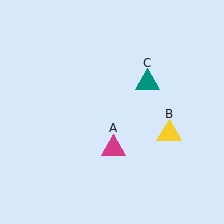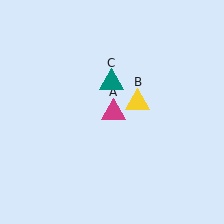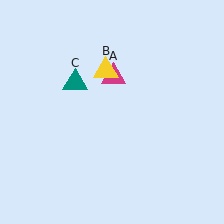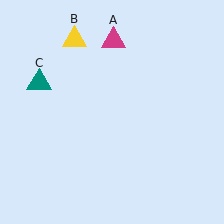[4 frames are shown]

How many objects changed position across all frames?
3 objects changed position: magenta triangle (object A), yellow triangle (object B), teal triangle (object C).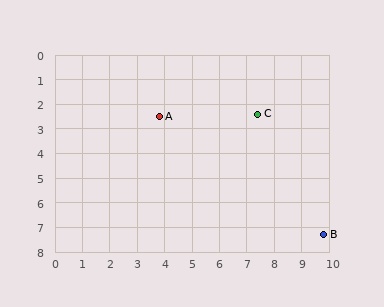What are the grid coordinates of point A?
Point A is at approximately (3.8, 2.5).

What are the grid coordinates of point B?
Point B is at approximately (9.8, 7.3).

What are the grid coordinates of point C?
Point C is at approximately (7.4, 2.4).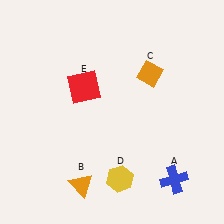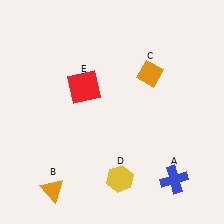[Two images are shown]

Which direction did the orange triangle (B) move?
The orange triangle (B) moved left.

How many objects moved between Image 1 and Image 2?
1 object moved between the two images.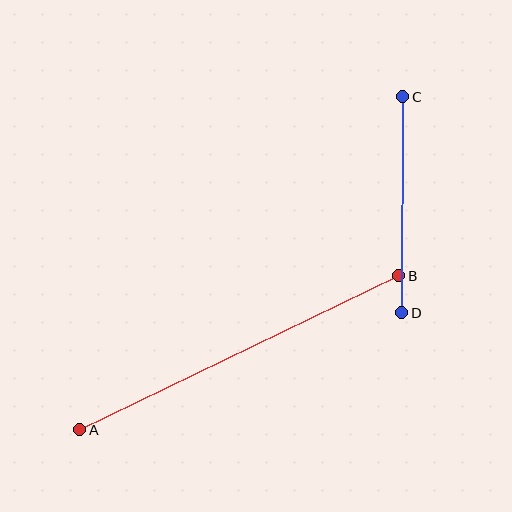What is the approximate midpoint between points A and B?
The midpoint is at approximately (239, 353) pixels.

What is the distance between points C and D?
The distance is approximately 216 pixels.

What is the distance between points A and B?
The distance is approximately 354 pixels.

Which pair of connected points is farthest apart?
Points A and B are farthest apart.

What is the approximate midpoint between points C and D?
The midpoint is at approximately (402, 205) pixels.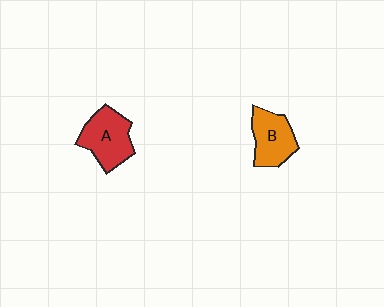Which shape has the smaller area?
Shape B (orange).